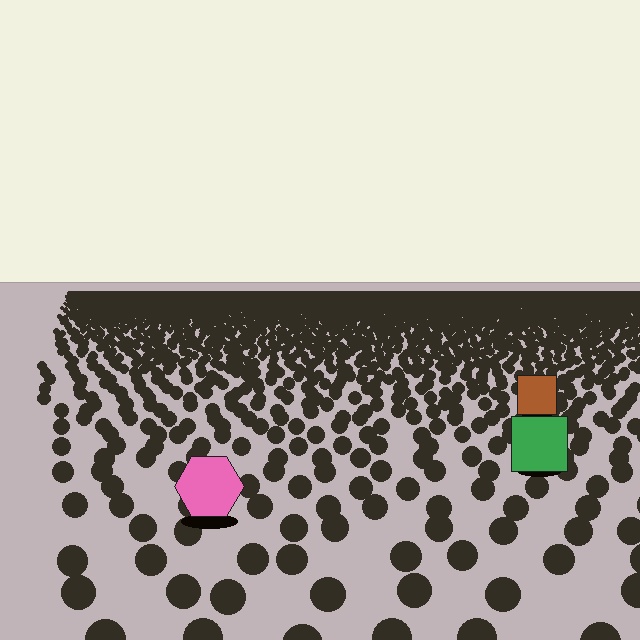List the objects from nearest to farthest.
From nearest to farthest: the pink hexagon, the green square, the brown square.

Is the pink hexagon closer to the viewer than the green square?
Yes. The pink hexagon is closer — you can tell from the texture gradient: the ground texture is coarser near it.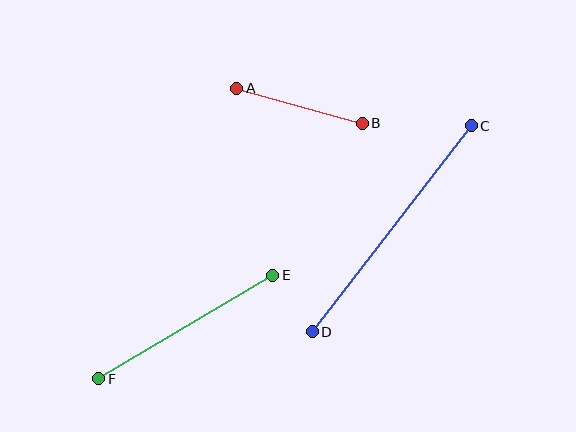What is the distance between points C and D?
The distance is approximately 260 pixels.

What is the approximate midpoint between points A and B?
The midpoint is at approximately (299, 106) pixels.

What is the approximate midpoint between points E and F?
The midpoint is at approximately (186, 327) pixels.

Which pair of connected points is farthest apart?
Points C and D are farthest apart.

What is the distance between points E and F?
The distance is approximately 202 pixels.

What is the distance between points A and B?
The distance is approximately 131 pixels.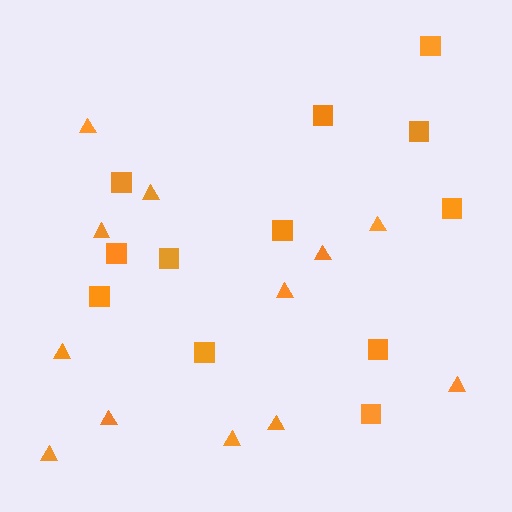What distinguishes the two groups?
There are 2 groups: one group of triangles (12) and one group of squares (12).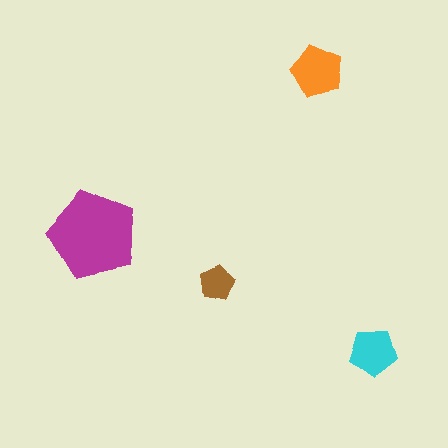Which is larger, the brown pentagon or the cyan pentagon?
The cyan one.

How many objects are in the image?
There are 4 objects in the image.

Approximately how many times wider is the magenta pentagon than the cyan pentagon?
About 2 times wider.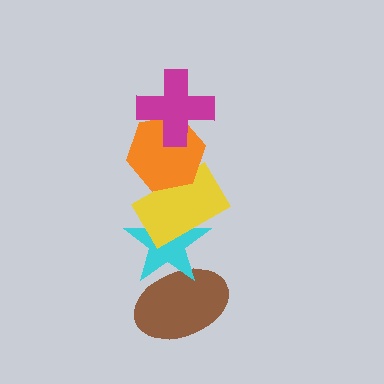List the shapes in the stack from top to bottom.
From top to bottom: the magenta cross, the orange hexagon, the yellow rectangle, the cyan star, the brown ellipse.